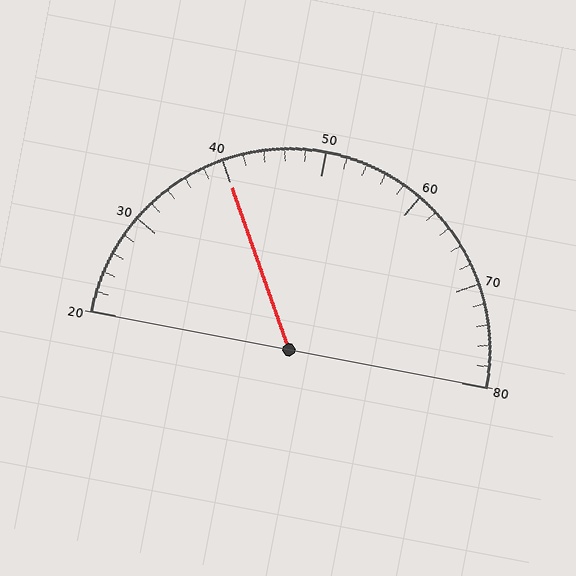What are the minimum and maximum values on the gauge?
The gauge ranges from 20 to 80.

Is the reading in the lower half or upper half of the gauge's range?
The reading is in the lower half of the range (20 to 80).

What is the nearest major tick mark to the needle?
The nearest major tick mark is 40.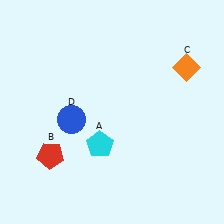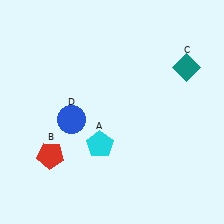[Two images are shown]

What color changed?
The diamond (C) changed from orange in Image 1 to teal in Image 2.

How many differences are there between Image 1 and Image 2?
There is 1 difference between the two images.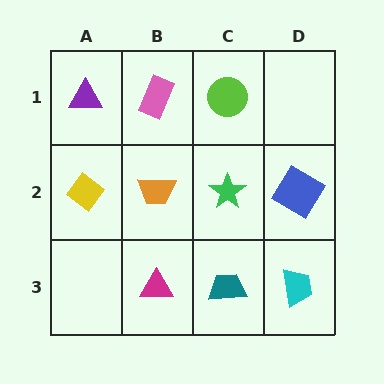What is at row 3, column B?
A magenta triangle.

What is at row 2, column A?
A yellow diamond.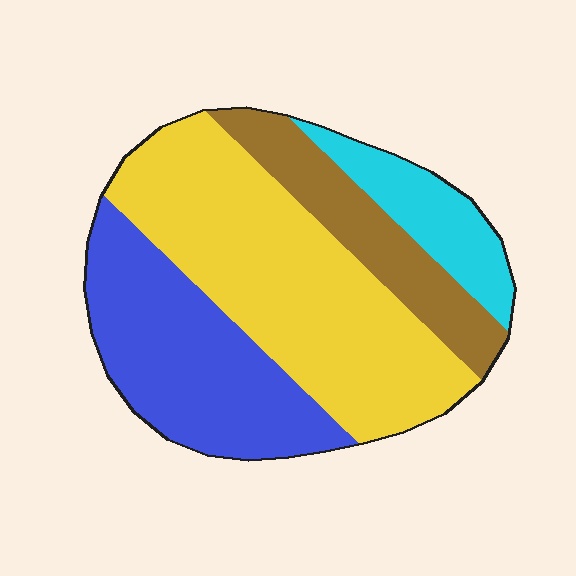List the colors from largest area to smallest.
From largest to smallest: yellow, blue, brown, cyan.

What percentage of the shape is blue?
Blue covers 29% of the shape.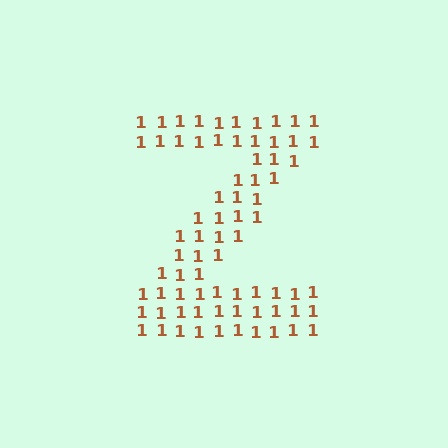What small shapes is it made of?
It is made of small digit 1's.